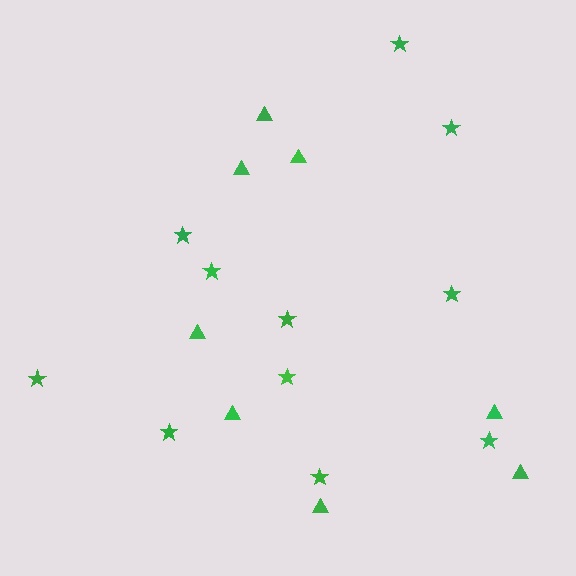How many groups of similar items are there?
There are 2 groups: one group of stars (11) and one group of triangles (8).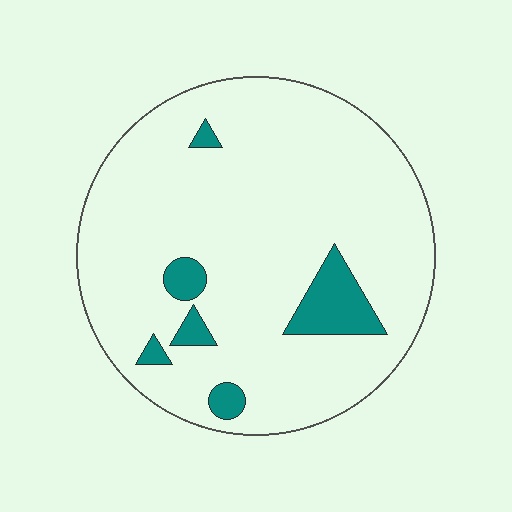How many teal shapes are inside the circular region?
6.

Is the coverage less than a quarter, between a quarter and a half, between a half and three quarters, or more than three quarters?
Less than a quarter.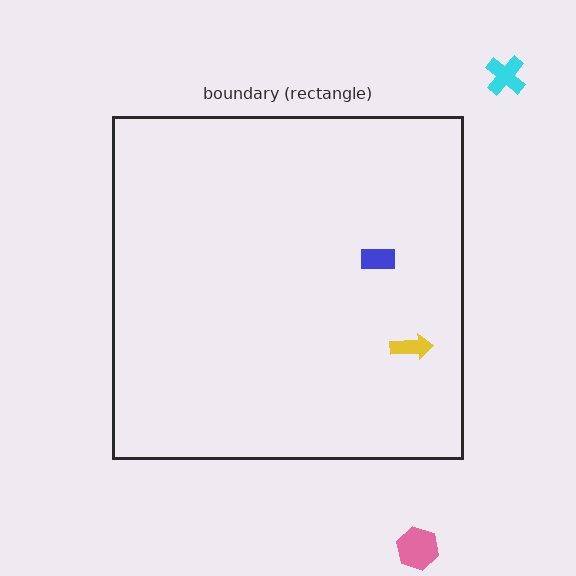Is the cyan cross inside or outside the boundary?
Outside.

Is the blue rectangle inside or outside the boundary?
Inside.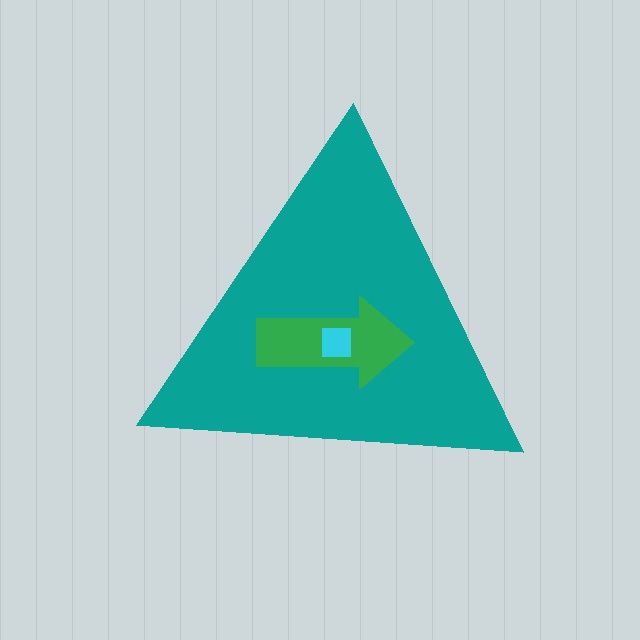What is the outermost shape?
The teal triangle.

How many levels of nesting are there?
3.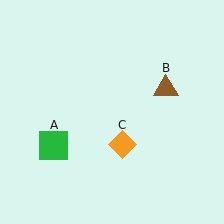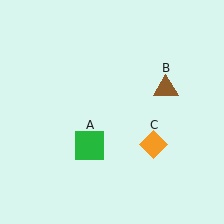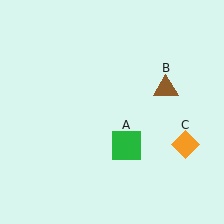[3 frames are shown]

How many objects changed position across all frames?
2 objects changed position: green square (object A), orange diamond (object C).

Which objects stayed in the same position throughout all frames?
Brown triangle (object B) remained stationary.